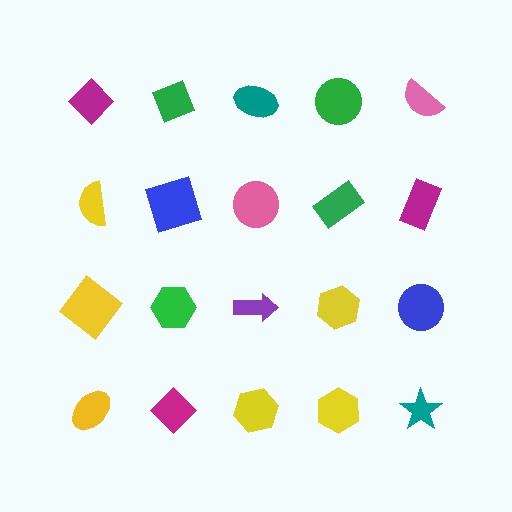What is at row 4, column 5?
A teal star.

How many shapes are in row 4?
5 shapes.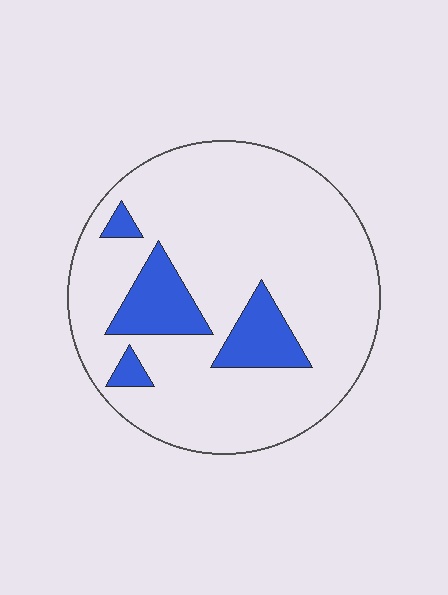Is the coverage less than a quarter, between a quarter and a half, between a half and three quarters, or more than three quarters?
Less than a quarter.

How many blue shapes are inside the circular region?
4.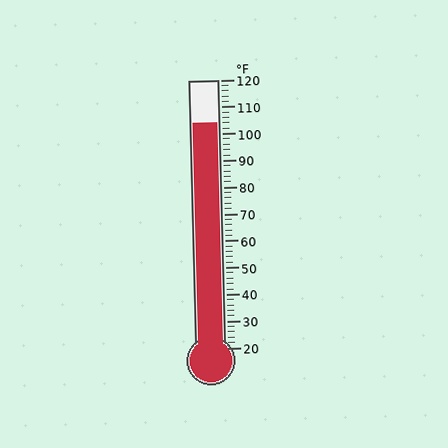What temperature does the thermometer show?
The thermometer shows approximately 104°F.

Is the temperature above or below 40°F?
The temperature is above 40°F.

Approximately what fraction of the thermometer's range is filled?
The thermometer is filled to approximately 85% of its range.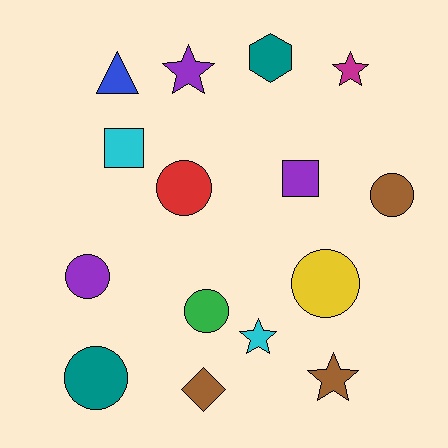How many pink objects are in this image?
There are no pink objects.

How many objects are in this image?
There are 15 objects.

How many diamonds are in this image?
There is 1 diamond.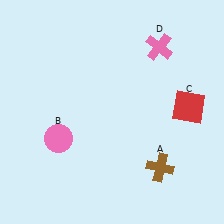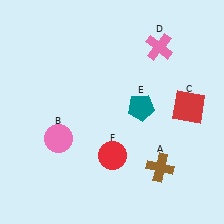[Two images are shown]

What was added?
A teal pentagon (E), a red circle (F) were added in Image 2.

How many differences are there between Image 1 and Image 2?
There are 2 differences between the two images.